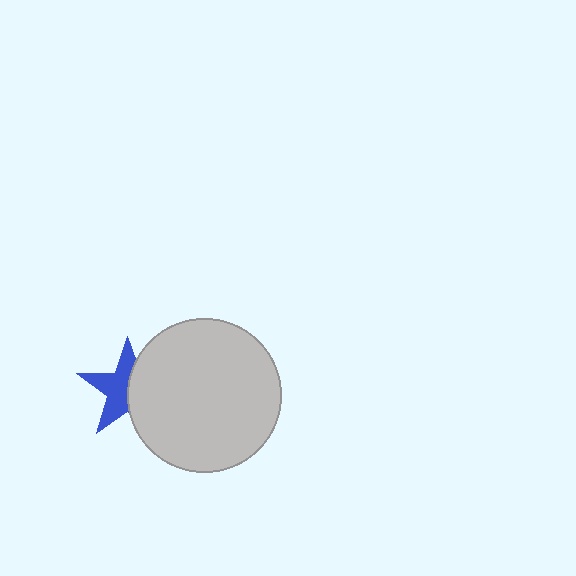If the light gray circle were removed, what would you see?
You would see the complete blue star.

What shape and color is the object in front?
The object in front is a light gray circle.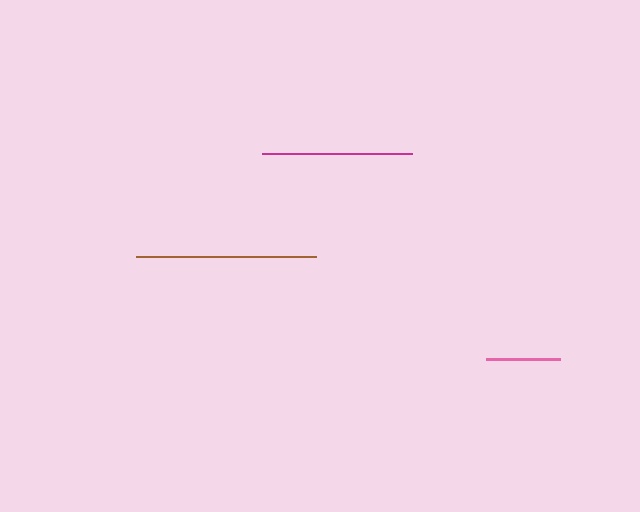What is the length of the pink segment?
The pink segment is approximately 74 pixels long.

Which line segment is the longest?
The brown line is the longest at approximately 180 pixels.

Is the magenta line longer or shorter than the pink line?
The magenta line is longer than the pink line.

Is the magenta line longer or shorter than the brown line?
The brown line is longer than the magenta line.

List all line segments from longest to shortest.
From longest to shortest: brown, magenta, pink.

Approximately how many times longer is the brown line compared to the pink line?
The brown line is approximately 2.4 times the length of the pink line.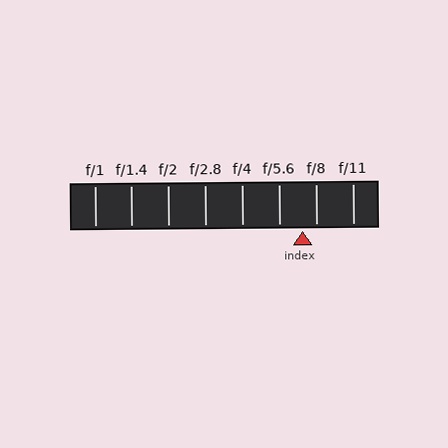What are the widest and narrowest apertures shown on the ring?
The widest aperture shown is f/1 and the narrowest is f/11.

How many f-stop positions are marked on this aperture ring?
There are 8 f-stop positions marked.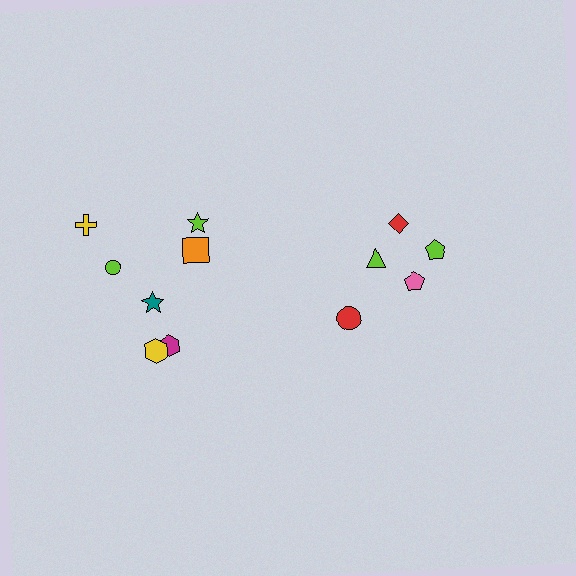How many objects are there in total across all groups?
There are 12 objects.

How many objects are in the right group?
There are 5 objects.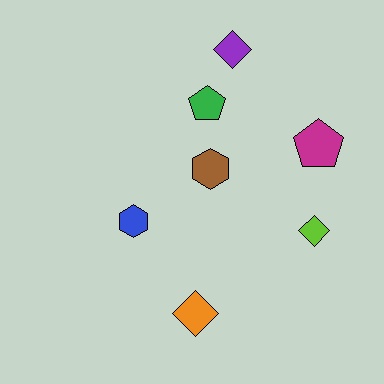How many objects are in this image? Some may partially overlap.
There are 7 objects.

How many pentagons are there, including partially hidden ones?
There are 2 pentagons.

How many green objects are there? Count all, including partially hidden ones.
There is 1 green object.